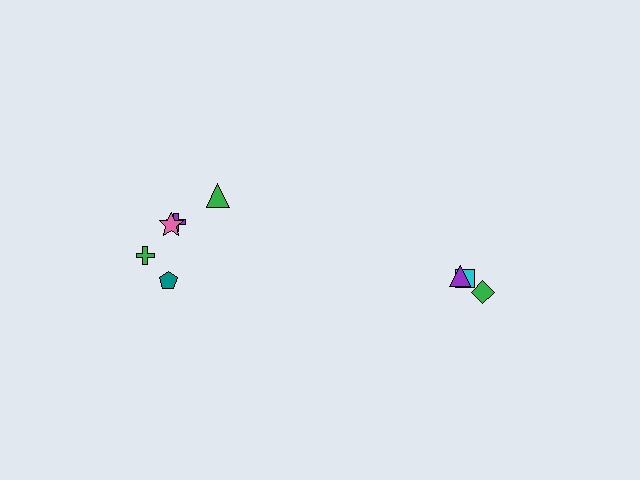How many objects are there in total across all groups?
There are 8 objects.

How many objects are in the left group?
There are 5 objects.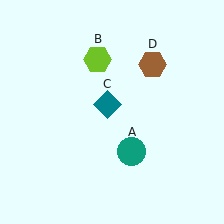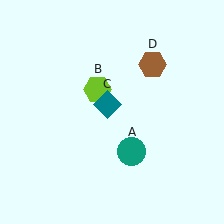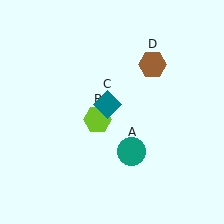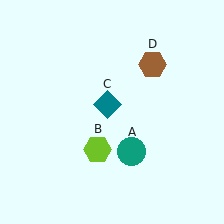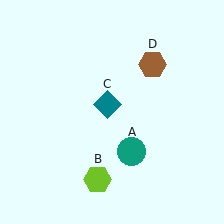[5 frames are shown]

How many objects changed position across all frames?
1 object changed position: lime hexagon (object B).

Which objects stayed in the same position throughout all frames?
Teal circle (object A) and teal diamond (object C) and brown hexagon (object D) remained stationary.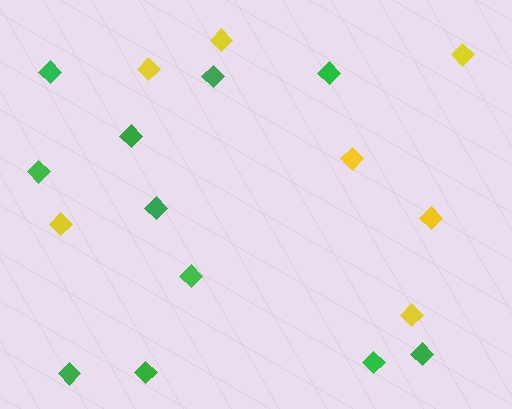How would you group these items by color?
There are 2 groups: one group of yellow diamonds (7) and one group of green diamonds (11).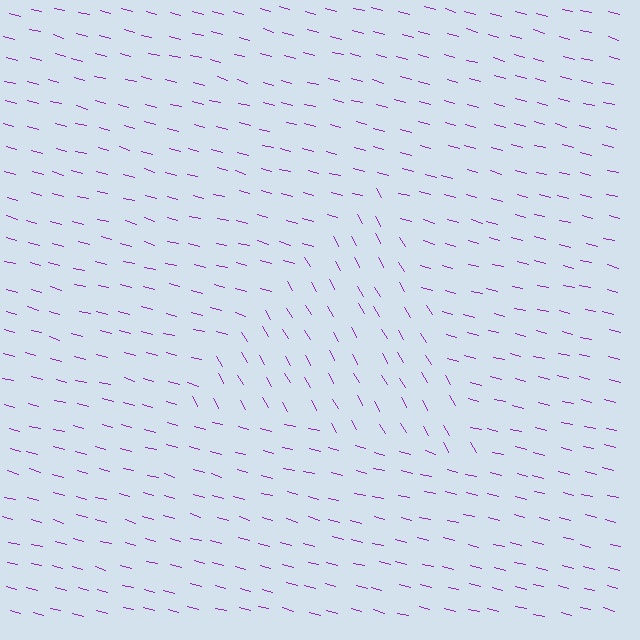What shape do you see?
I see a triangle.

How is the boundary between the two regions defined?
The boundary is defined purely by a change in line orientation (approximately 45 degrees difference). All lines are the same color and thickness.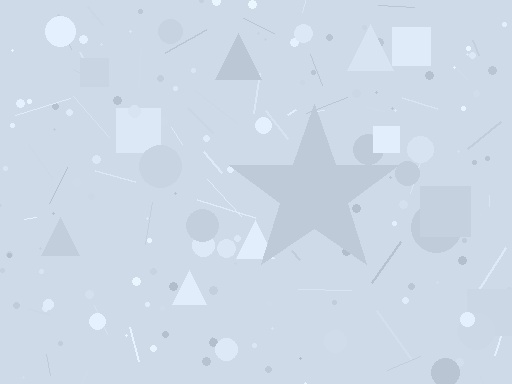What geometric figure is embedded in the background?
A star is embedded in the background.